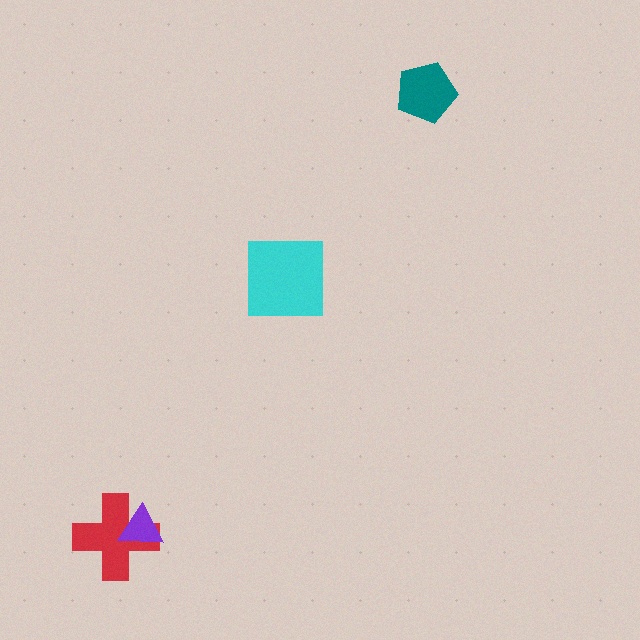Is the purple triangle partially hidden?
No, no other shape covers it.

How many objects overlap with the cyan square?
0 objects overlap with the cyan square.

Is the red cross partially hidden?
Yes, it is partially covered by another shape.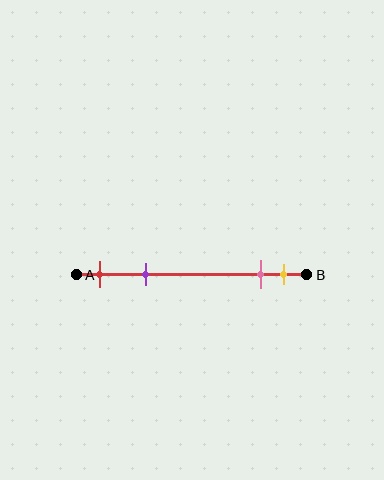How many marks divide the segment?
There are 4 marks dividing the segment.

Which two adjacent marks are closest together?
The pink and yellow marks are the closest adjacent pair.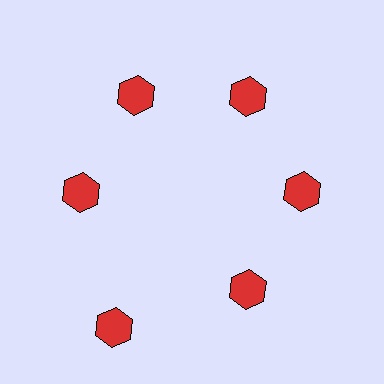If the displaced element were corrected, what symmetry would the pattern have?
It would have 6-fold rotational symmetry — the pattern would map onto itself every 60 degrees.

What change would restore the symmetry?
The symmetry would be restored by moving it inward, back onto the ring so that all 6 hexagons sit at equal angles and equal distance from the center.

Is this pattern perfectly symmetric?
No. The 6 red hexagons are arranged in a ring, but one element near the 7 o'clock position is pushed outward from the center, breaking the 6-fold rotational symmetry.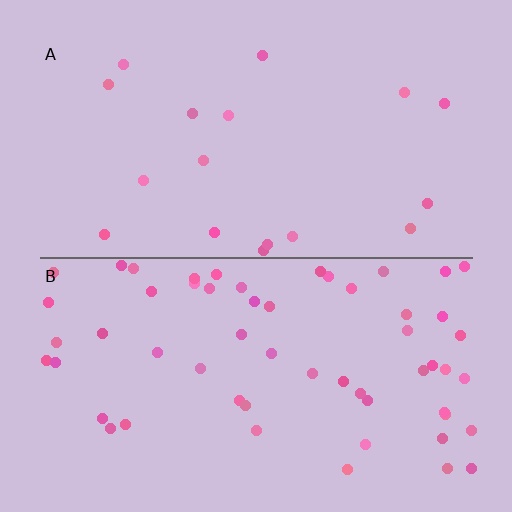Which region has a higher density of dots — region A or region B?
B (the bottom).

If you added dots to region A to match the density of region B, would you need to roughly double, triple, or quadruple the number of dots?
Approximately triple.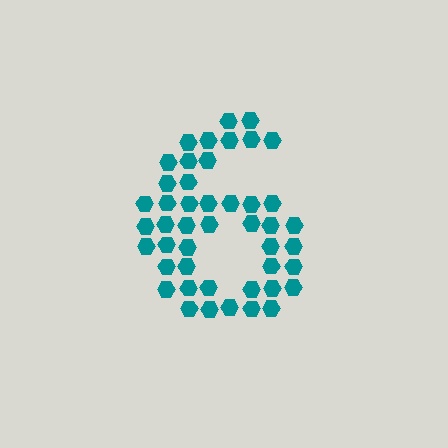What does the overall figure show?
The overall figure shows the digit 6.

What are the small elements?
The small elements are hexagons.